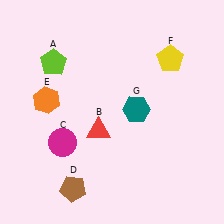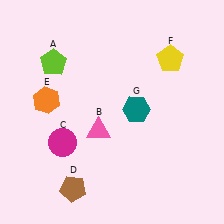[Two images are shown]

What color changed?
The triangle (B) changed from red in Image 1 to pink in Image 2.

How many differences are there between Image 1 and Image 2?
There is 1 difference between the two images.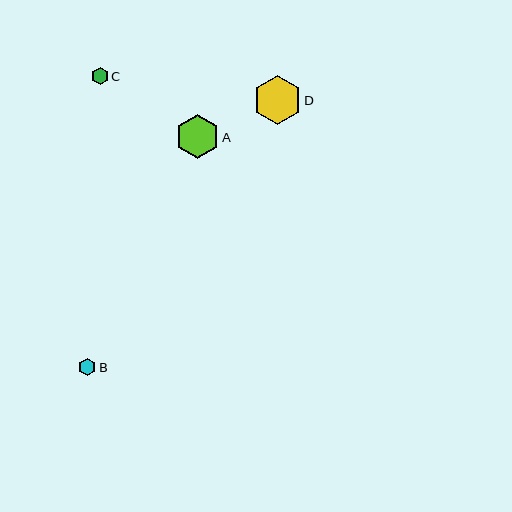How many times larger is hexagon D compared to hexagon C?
Hexagon D is approximately 3.0 times the size of hexagon C.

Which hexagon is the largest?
Hexagon D is the largest with a size of approximately 49 pixels.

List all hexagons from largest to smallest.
From largest to smallest: D, A, B, C.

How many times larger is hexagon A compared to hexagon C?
Hexagon A is approximately 2.7 times the size of hexagon C.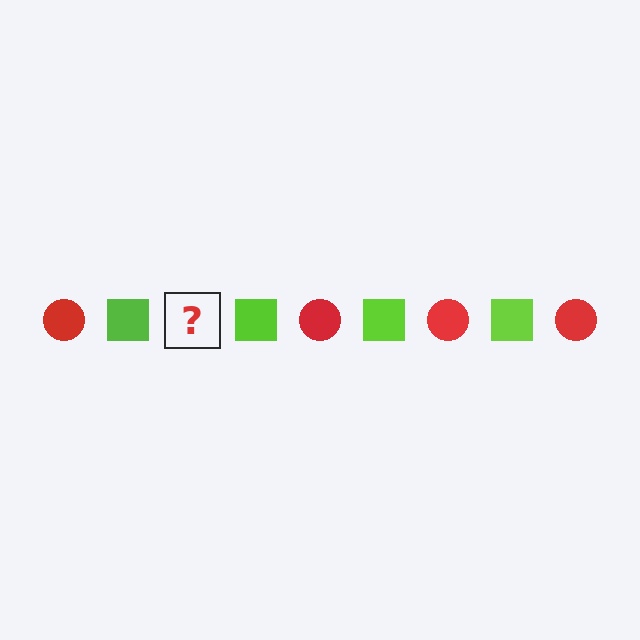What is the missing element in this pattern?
The missing element is a red circle.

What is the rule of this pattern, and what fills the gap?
The rule is that the pattern alternates between red circle and lime square. The gap should be filled with a red circle.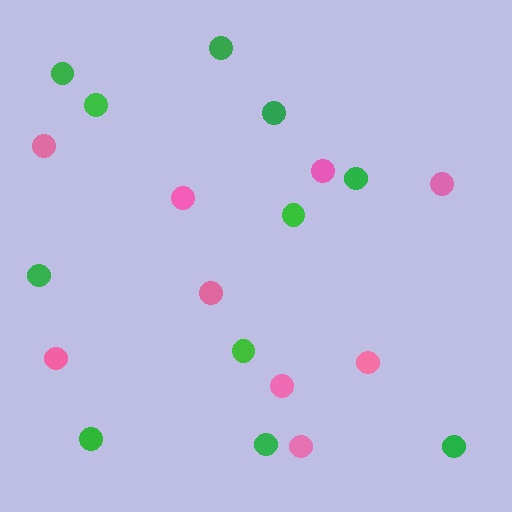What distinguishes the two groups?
There are 2 groups: one group of green circles (11) and one group of pink circles (9).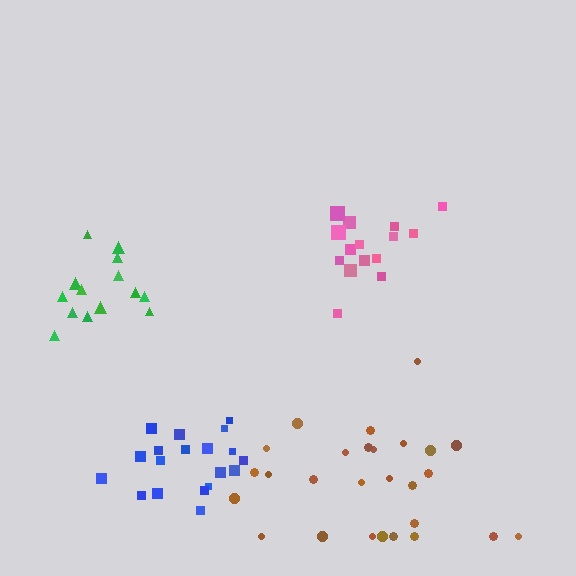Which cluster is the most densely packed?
Pink.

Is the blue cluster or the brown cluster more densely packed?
Blue.